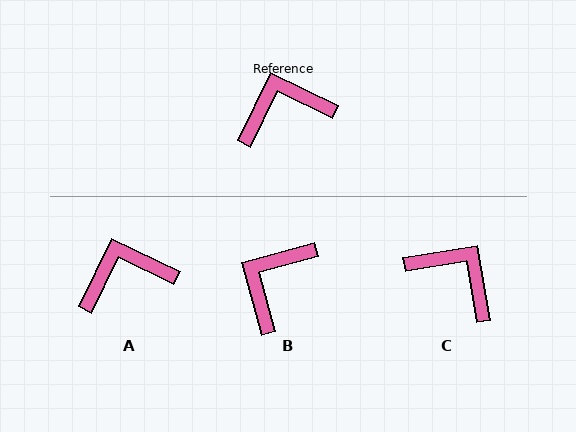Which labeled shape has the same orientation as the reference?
A.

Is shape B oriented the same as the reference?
No, it is off by about 41 degrees.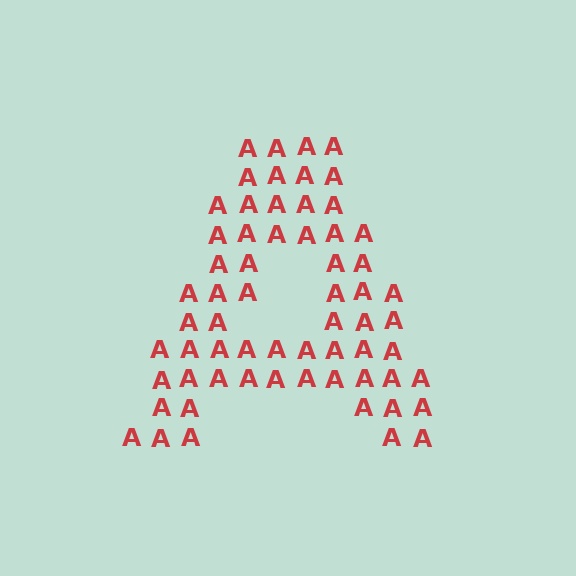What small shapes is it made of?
It is made of small letter A's.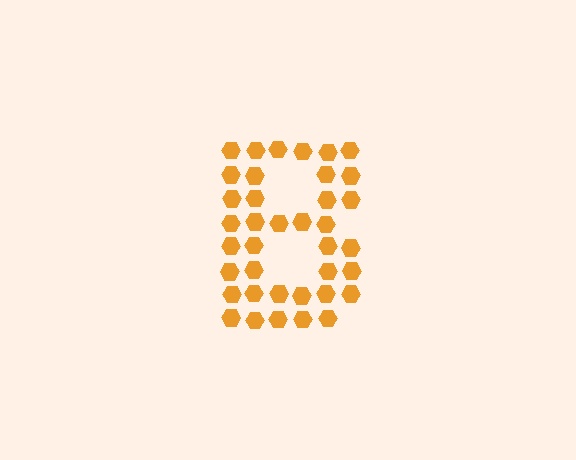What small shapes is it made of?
It is made of small hexagons.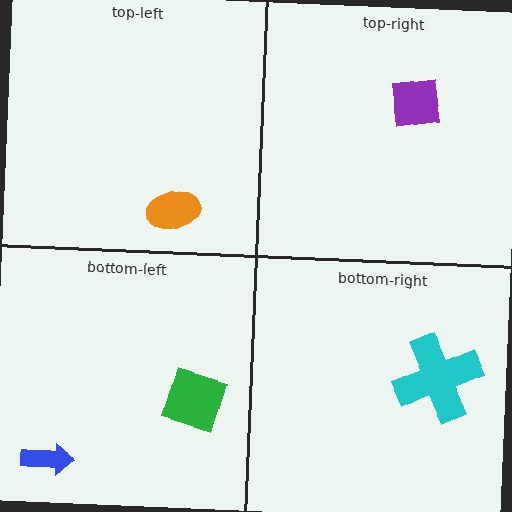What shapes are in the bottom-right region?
The cyan cross.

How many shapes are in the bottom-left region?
2.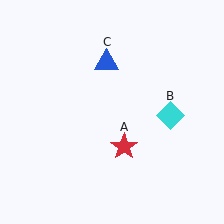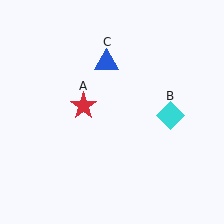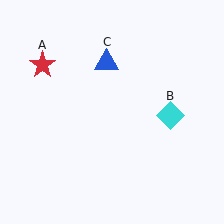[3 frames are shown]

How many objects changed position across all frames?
1 object changed position: red star (object A).